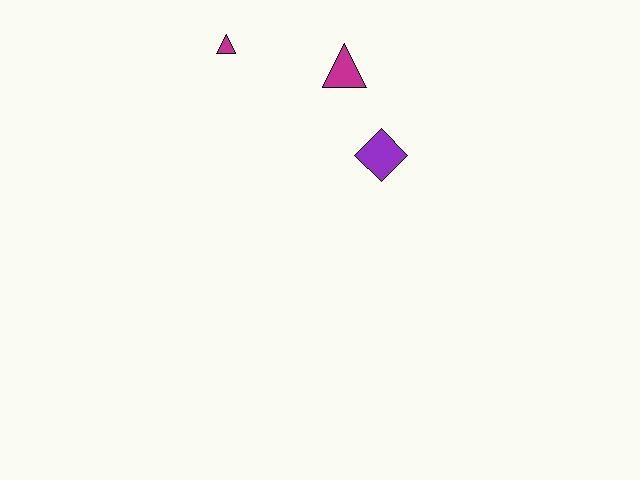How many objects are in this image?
There are 3 objects.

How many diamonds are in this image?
There is 1 diamond.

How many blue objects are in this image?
There are no blue objects.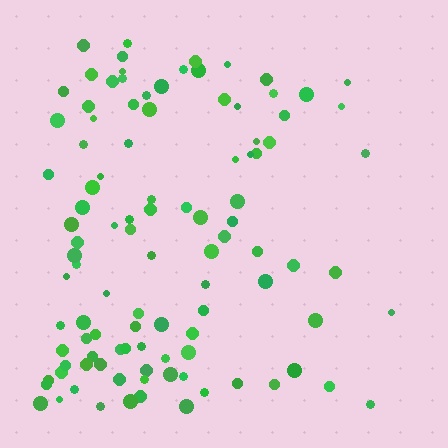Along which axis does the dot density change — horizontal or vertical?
Horizontal.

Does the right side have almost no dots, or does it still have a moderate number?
Still a moderate number, just noticeably fewer than the left.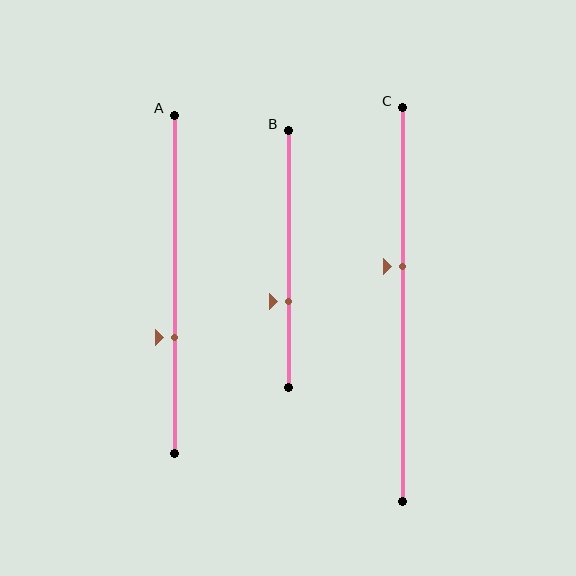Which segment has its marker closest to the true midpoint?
Segment C has its marker closest to the true midpoint.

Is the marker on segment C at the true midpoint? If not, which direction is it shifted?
No, the marker on segment C is shifted upward by about 10% of the segment length.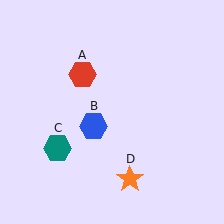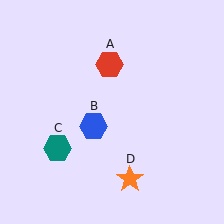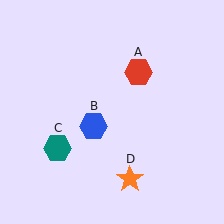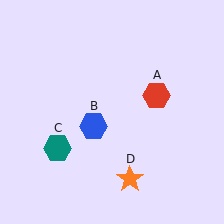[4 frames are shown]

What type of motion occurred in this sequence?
The red hexagon (object A) rotated clockwise around the center of the scene.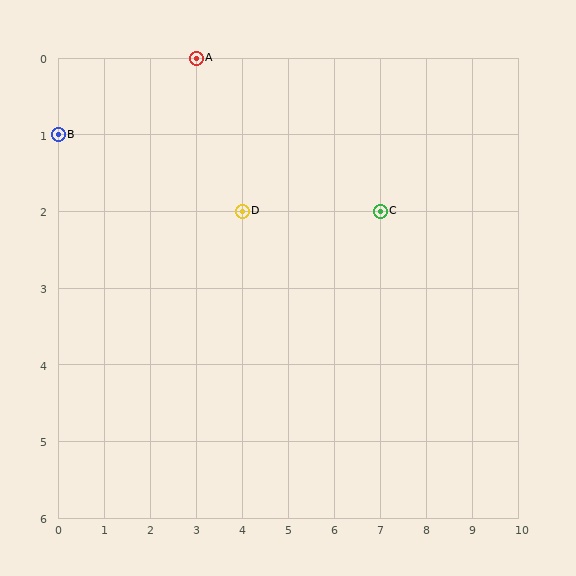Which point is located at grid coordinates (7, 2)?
Point C is at (7, 2).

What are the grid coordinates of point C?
Point C is at grid coordinates (7, 2).